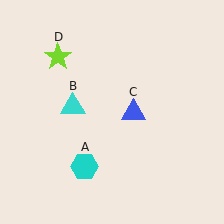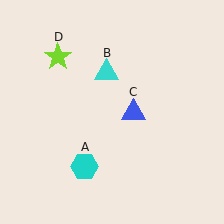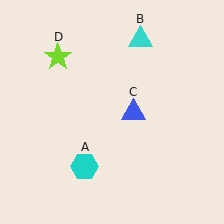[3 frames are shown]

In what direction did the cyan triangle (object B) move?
The cyan triangle (object B) moved up and to the right.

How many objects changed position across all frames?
1 object changed position: cyan triangle (object B).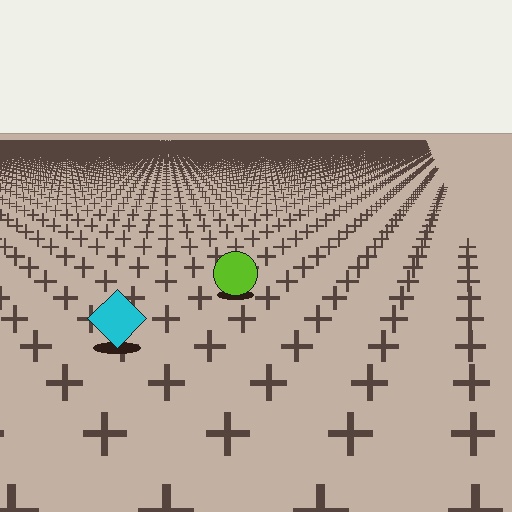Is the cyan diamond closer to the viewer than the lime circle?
Yes. The cyan diamond is closer — you can tell from the texture gradient: the ground texture is coarser near it.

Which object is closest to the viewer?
The cyan diamond is closest. The texture marks near it are larger and more spread out.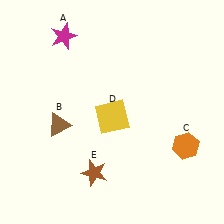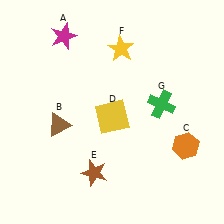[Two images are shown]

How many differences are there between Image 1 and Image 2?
There are 2 differences between the two images.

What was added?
A yellow star (F), a green cross (G) were added in Image 2.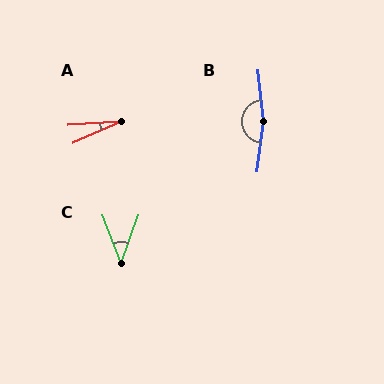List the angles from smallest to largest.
A (21°), C (40°), B (167°).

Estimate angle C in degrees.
Approximately 40 degrees.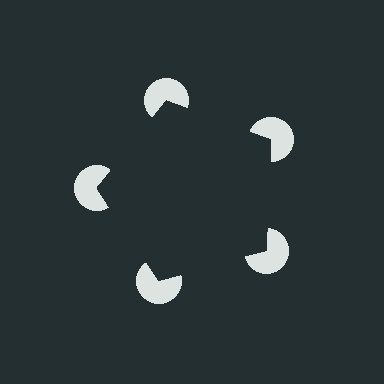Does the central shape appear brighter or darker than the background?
It typically appears slightly darker than the background, even though no actual brightness change is drawn.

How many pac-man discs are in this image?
There are 5 — one at each vertex of the illusory pentagon.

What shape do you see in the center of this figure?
An illusory pentagon — its edges are inferred from the aligned wedge cuts in the pac-man discs, not physically drawn.